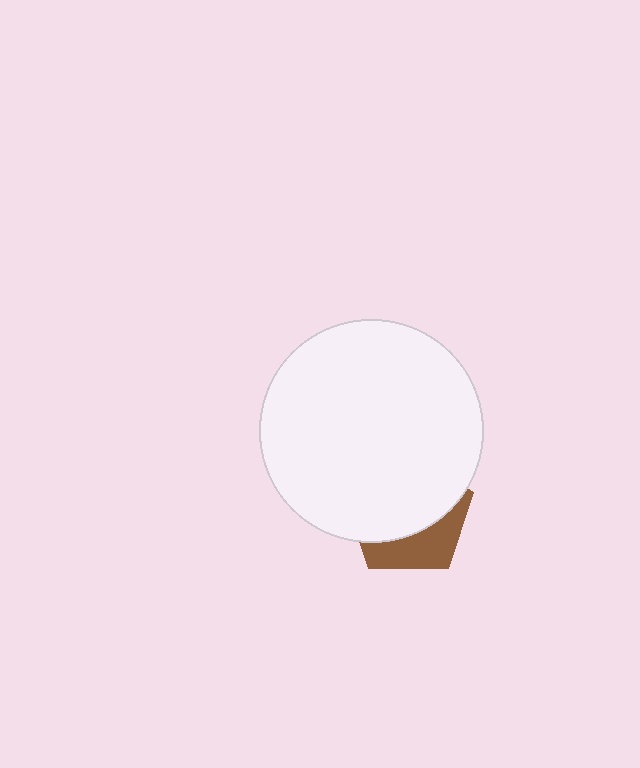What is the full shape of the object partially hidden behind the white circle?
The partially hidden object is a brown pentagon.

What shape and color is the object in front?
The object in front is a white circle.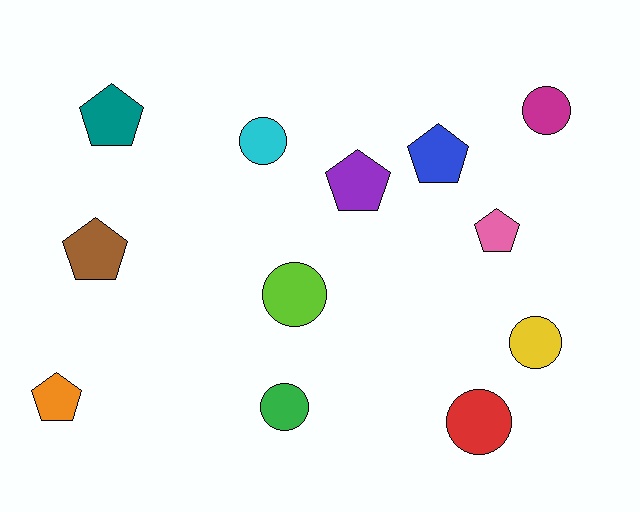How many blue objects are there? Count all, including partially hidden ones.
There is 1 blue object.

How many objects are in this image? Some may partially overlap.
There are 12 objects.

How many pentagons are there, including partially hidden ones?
There are 6 pentagons.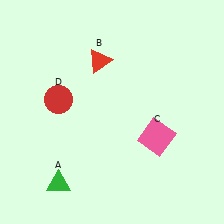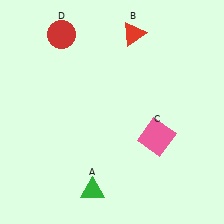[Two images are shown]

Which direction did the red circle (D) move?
The red circle (D) moved up.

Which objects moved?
The objects that moved are: the green triangle (A), the red triangle (B), the red circle (D).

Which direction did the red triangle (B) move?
The red triangle (B) moved right.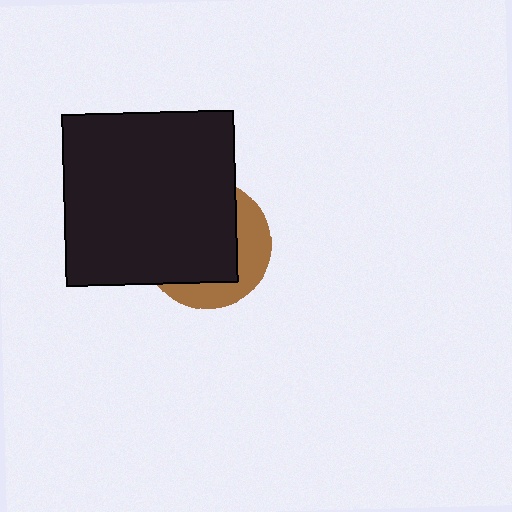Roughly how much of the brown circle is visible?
A small part of it is visible (roughly 34%).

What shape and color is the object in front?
The object in front is a black square.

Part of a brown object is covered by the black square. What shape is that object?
It is a circle.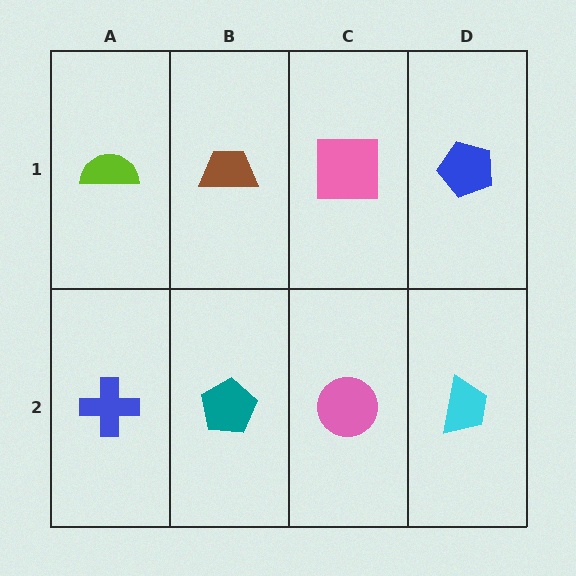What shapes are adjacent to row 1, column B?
A teal pentagon (row 2, column B), a lime semicircle (row 1, column A), a pink square (row 1, column C).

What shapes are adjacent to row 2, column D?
A blue pentagon (row 1, column D), a pink circle (row 2, column C).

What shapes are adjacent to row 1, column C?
A pink circle (row 2, column C), a brown trapezoid (row 1, column B), a blue pentagon (row 1, column D).